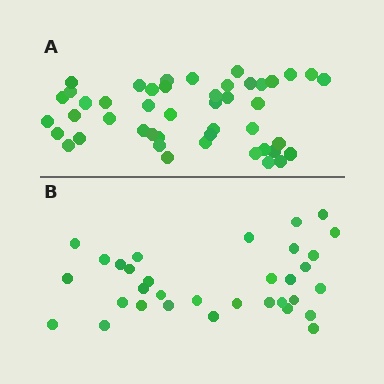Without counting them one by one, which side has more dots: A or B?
Region A (the top region) has more dots.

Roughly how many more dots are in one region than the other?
Region A has approximately 15 more dots than region B.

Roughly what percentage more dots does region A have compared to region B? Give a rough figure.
About 40% more.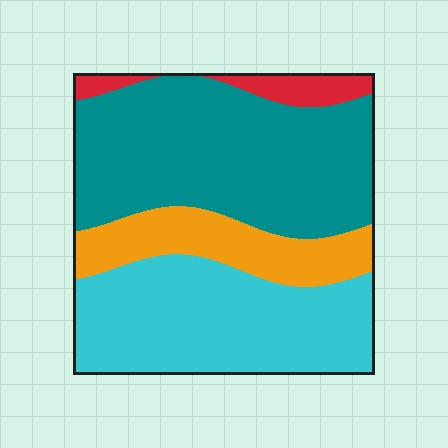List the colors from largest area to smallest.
From largest to smallest: teal, cyan, orange, red.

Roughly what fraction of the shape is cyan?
Cyan takes up about one third (1/3) of the shape.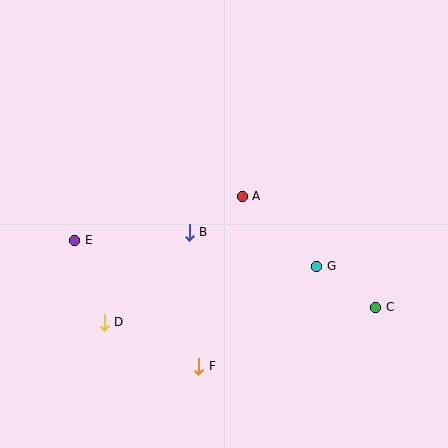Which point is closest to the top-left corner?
Point E is closest to the top-left corner.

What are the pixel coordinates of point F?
Point F is at (199, 366).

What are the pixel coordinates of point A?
Point A is at (242, 196).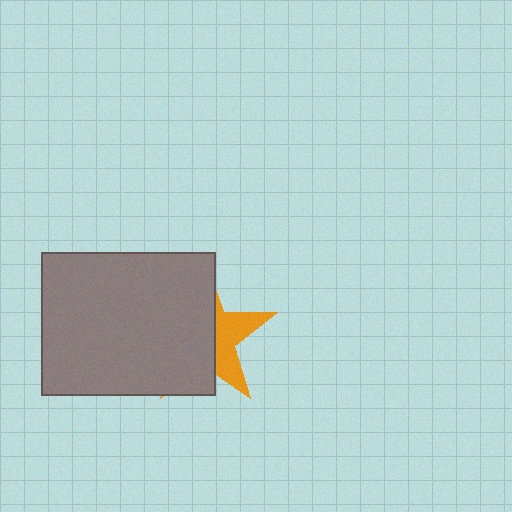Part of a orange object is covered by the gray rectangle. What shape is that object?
It is a star.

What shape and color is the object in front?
The object in front is a gray rectangle.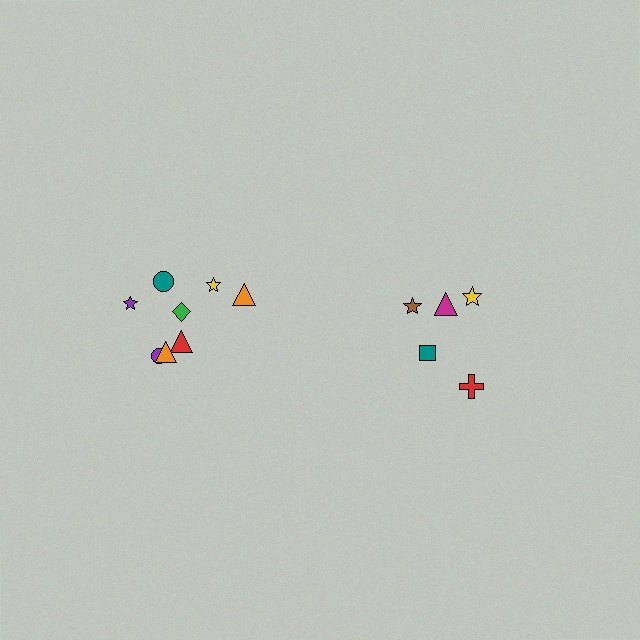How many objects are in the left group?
There are 8 objects.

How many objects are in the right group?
There are 5 objects.